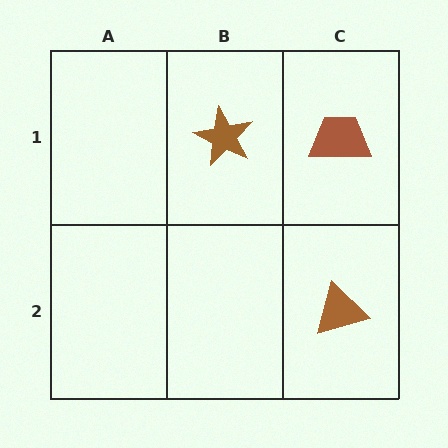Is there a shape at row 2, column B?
No, that cell is empty.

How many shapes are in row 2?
1 shape.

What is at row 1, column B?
A brown star.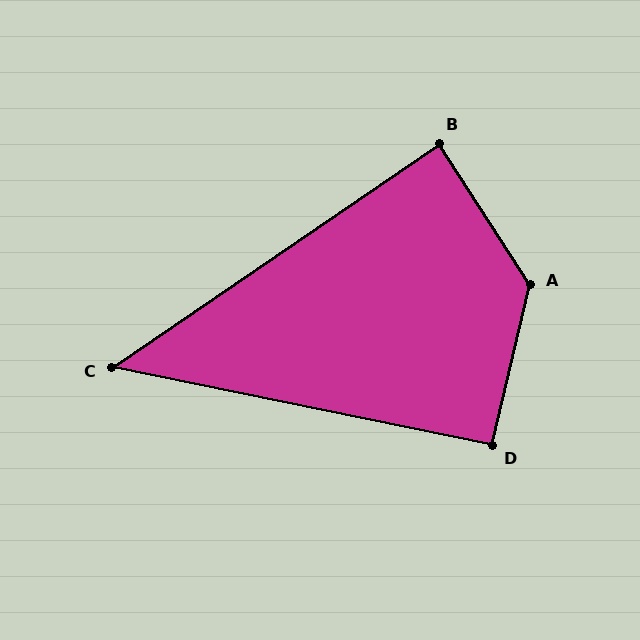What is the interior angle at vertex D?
Approximately 92 degrees (approximately right).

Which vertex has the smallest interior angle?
C, at approximately 46 degrees.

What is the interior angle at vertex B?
Approximately 88 degrees (approximately right).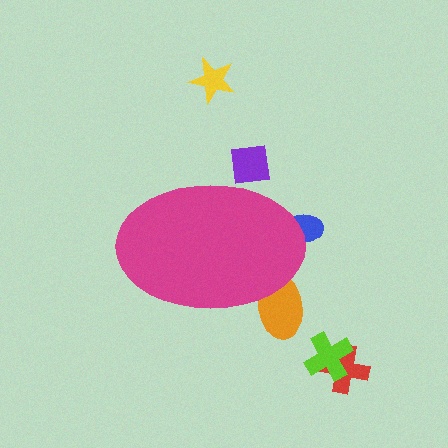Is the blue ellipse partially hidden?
Yes, the blue ellipse is partially hidden behind the magenta ellipse.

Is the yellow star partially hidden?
No, the yellow star is fully visible.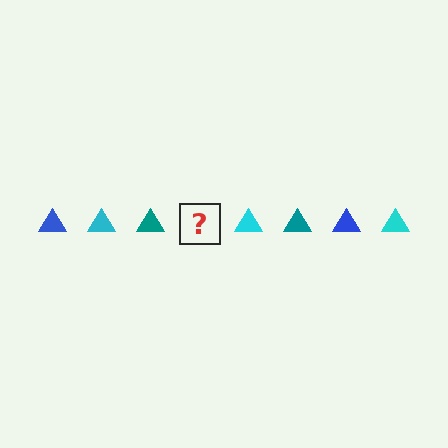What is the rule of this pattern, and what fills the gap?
The rule is that the pattern cycles through blue, cyan, teal triangles. The gap should be filled with a blue triangle.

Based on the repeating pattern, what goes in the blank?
The blank should be a blue triangle.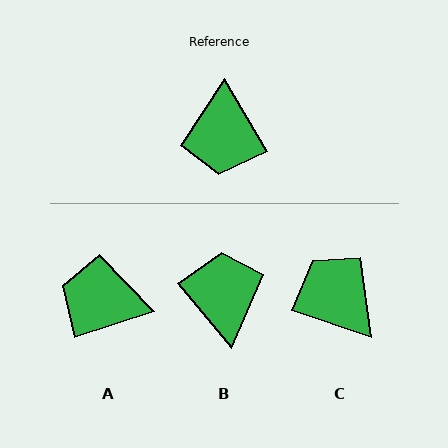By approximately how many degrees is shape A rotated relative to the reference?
Approximately 102 degrees clockwise.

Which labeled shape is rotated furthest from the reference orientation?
B, about 170 degrees away.